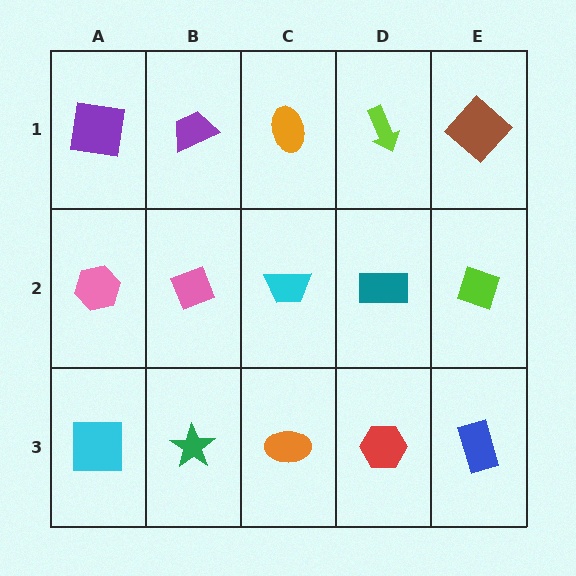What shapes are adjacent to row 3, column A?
A pink hexagon (row 2, column A), a green star (row 3, column B).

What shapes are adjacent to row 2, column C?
An orange ellipse (row 1, column C), an orange ellipse (row 3, column C), a pink diamond (row 2, column B), a teal rectangle (row 2, column D).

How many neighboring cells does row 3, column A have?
2.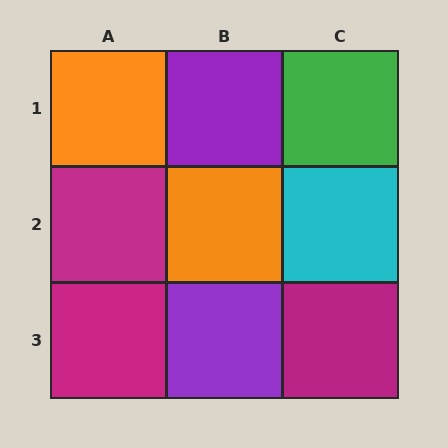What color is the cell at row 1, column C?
Green.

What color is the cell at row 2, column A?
Magenta.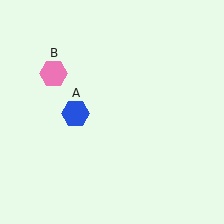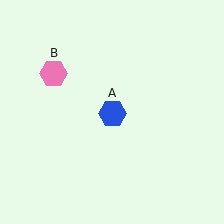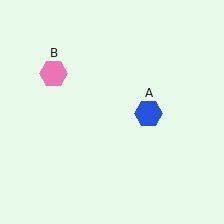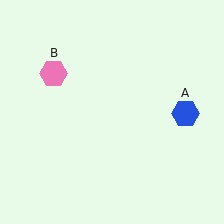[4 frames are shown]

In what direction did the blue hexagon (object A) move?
The blue hexagon (object A) moved right.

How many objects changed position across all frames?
1 object changed position: blue hexagon (object A).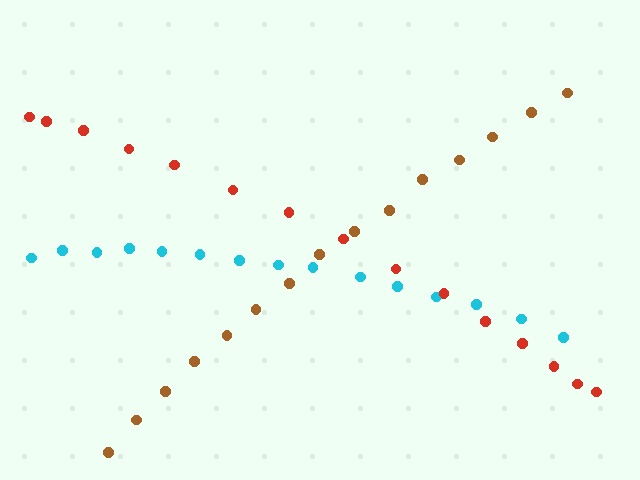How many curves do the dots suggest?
There are 3 distinct paths.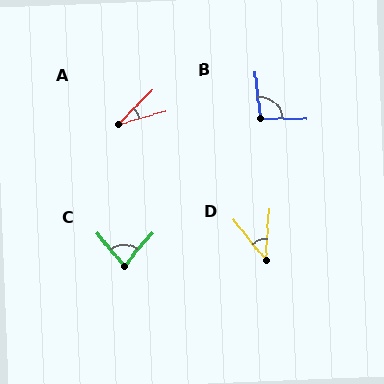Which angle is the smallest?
A, at approximately 30 degrees.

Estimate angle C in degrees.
Approximately 79 degrees.